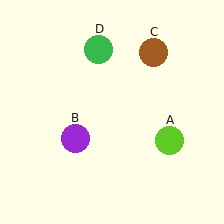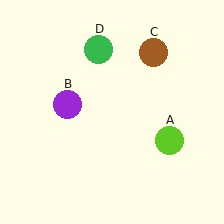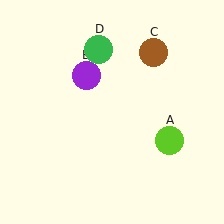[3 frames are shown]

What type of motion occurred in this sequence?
The purple circle (object B) rotated clockwise around the center of the scene.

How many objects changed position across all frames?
1 object changed position: purple circle (object B).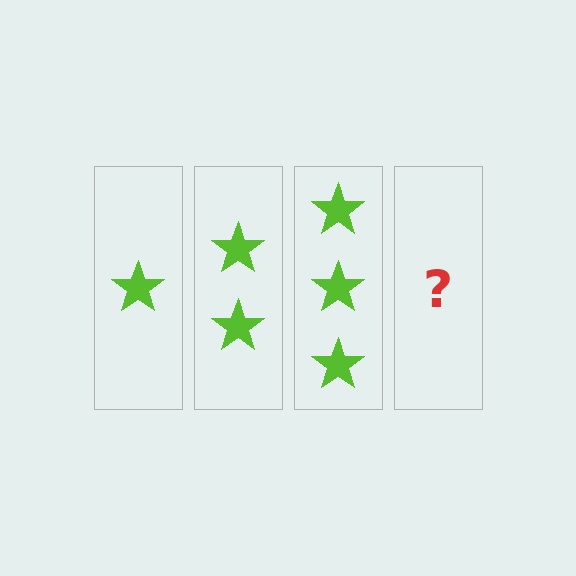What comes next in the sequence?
The next element should be 4 stars.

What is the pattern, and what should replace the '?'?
The pattern is that each step adds one more star. The '?' should be 4 stars.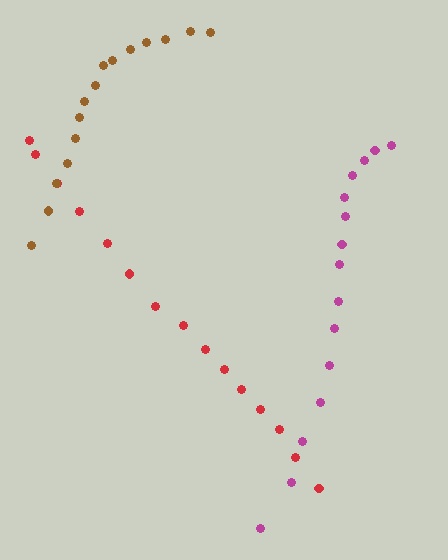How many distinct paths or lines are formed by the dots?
There are 3 distinct paths.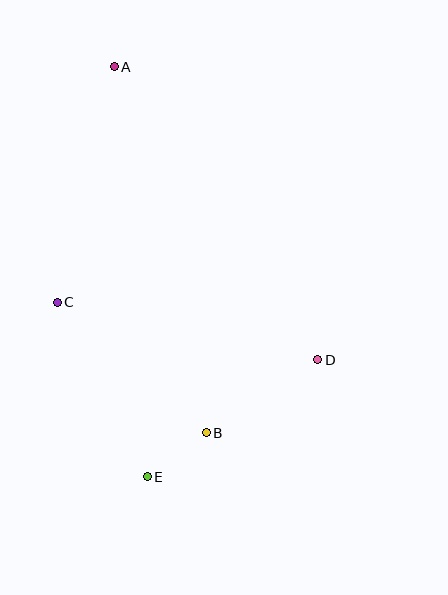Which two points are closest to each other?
Points B and E are closest to each other.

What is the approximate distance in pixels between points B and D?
The distance between B and D is approximately 133 pixels.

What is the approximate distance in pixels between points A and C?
The distance between A and C is approximately 242 pixels.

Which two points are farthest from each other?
Points A and E are farthest from each other.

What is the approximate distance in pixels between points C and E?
The distance between C and E is approximately 196 pixels.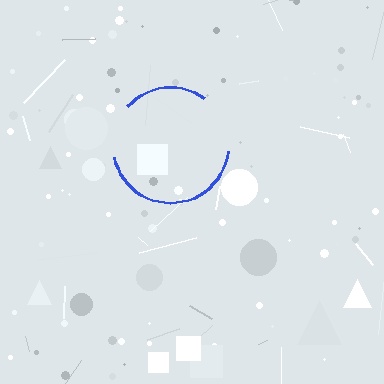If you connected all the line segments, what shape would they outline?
They would outline a circle.